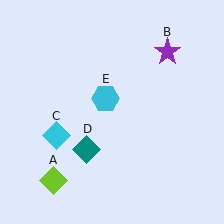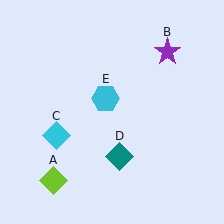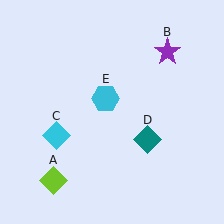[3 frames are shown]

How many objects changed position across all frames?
1 object changed position: teal diamond (object D).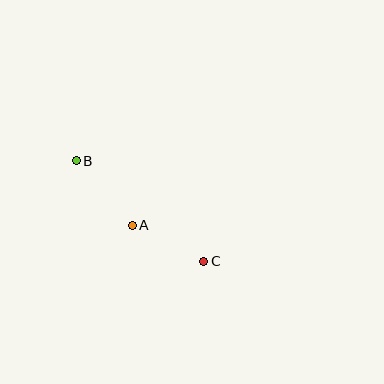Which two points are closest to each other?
Points A and C are closest to each other.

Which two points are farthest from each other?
Points B and C are farthest from each other.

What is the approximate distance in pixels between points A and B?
The distance between A and B is approximately 86 pixels.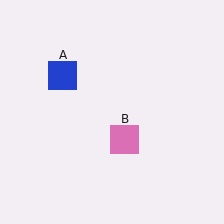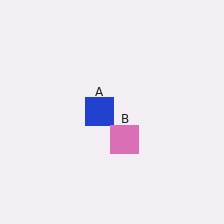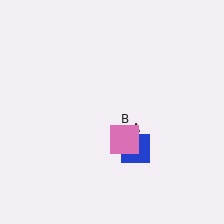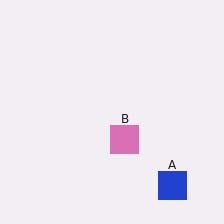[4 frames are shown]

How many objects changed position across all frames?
1 object changed position: blue square (object A).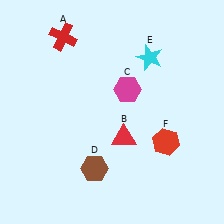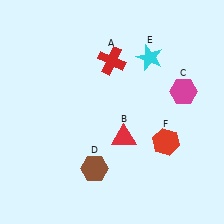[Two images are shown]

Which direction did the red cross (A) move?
The red cross (A) moved right.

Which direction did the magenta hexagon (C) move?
The magenta hexagon (C) moved right.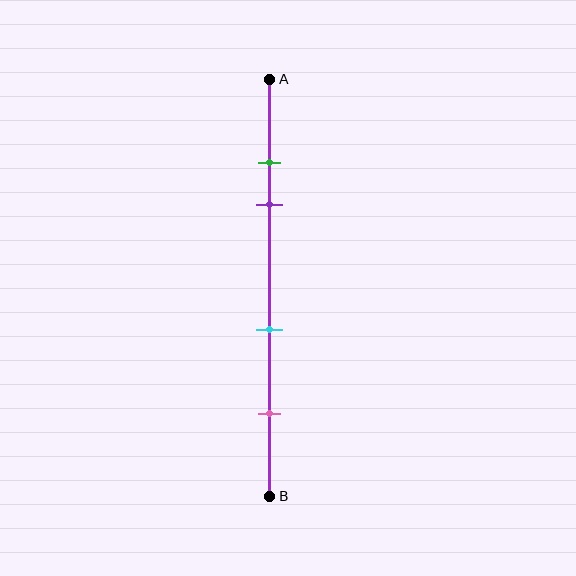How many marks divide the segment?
There are 4 marks dividing the segment.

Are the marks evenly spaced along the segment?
No, the marks are not evenly spaced.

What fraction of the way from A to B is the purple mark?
The purple mark is approximately 30% (0.3) of the way from A to B.